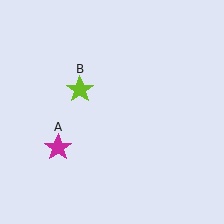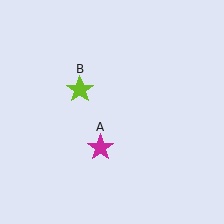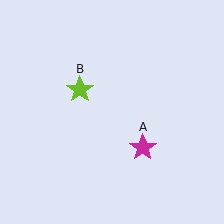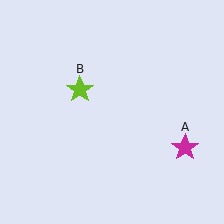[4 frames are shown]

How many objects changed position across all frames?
1 object changed position: magenta star (object A).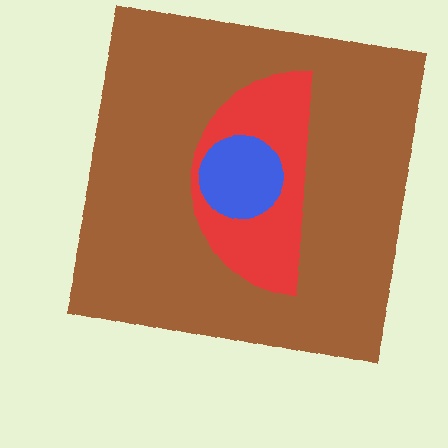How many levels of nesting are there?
3.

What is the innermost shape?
The blue circle.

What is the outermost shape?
The brown square.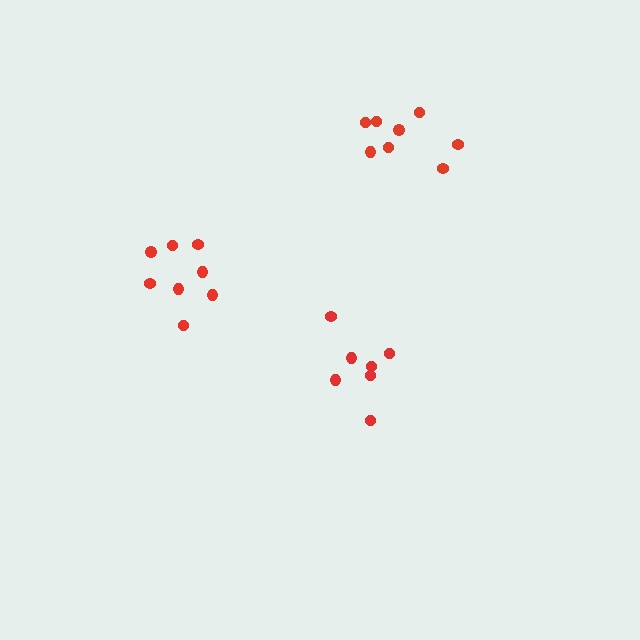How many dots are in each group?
Group 1: 8 dots, Group 2: 7 dots, Group 3: 8 dots (23 total).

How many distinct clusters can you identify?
There are 3 distinct clusters.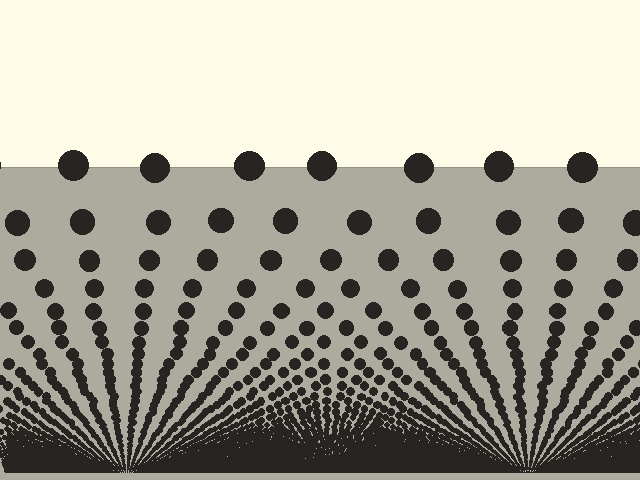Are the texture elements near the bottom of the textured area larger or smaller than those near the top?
Smaller. The gradient is inverted — elements near the bottom are smaller and denser.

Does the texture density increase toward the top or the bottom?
Density increases toward the bottom.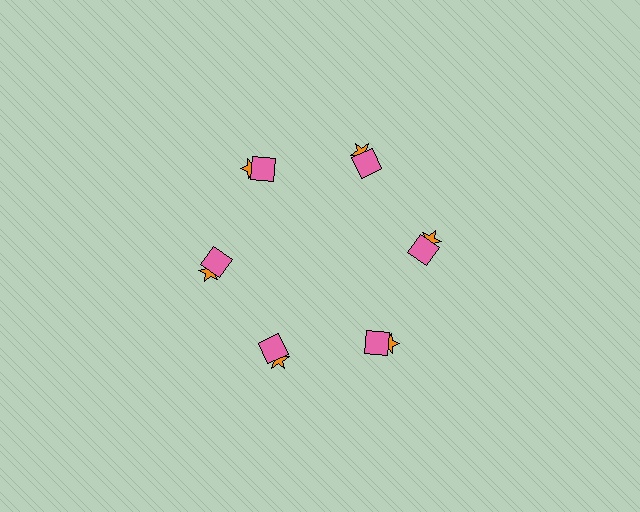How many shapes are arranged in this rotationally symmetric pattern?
There are 12 shapes, arranged in 6 groups of 2.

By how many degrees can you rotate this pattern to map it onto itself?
The pattern maps onto itself every 60 degrees of rotation.